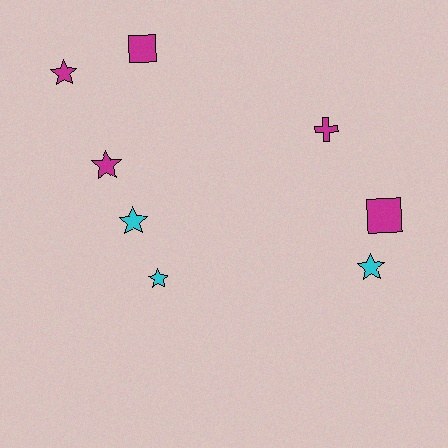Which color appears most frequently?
Magenta, with 5 objects.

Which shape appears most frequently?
Star, with 5 objects.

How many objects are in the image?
There are 8 objects.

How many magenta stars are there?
There are 2 magenta stars.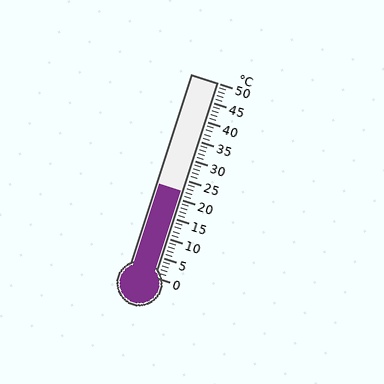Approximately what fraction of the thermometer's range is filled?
The thermometer is filled to approximately 45% of its range.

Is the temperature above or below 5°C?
The temperature is above 5°C.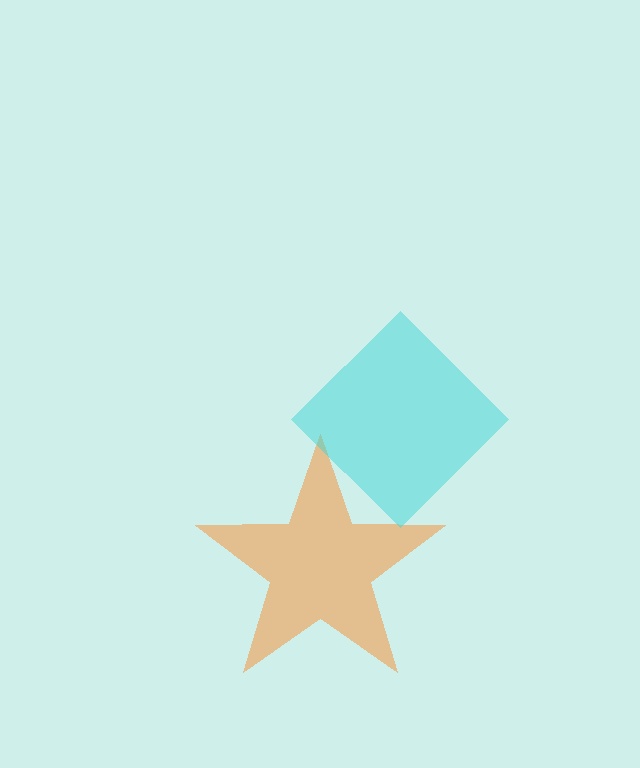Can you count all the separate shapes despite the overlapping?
Yes, there are 2 separate shapes.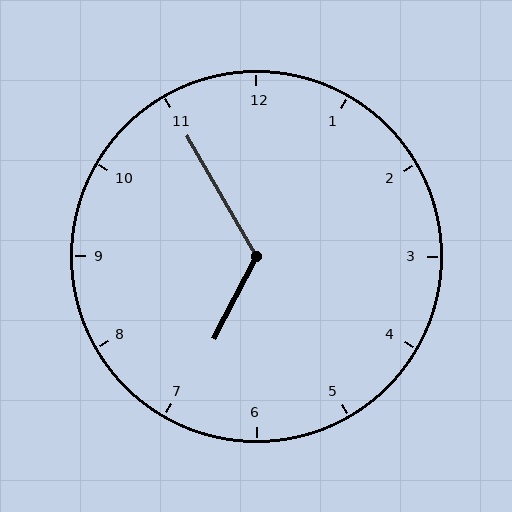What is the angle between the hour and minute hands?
Approximately 122 degrees.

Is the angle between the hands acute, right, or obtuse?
It is obtuse.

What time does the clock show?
6:55.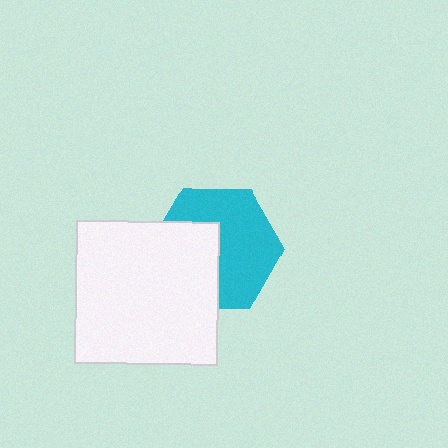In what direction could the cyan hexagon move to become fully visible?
The cyan hexagon could move toward the upper-right. That would shift it out from behind the white square entirely.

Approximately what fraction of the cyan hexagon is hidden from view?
Roughly 41% of the cyan hexagon is hidden behind the white square.